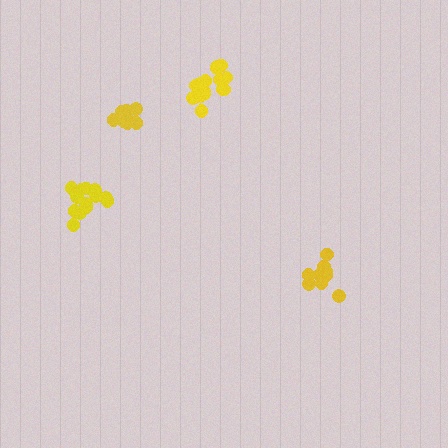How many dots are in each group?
Group 1: 15 dots, Group 2: 14 dots, Group 3: 10 dots, Group 4: 10 dots (49 total).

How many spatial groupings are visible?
There are 4 spatial groupings.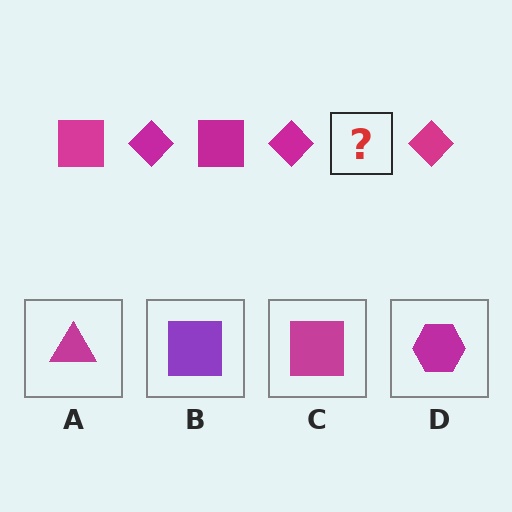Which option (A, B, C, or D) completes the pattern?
C.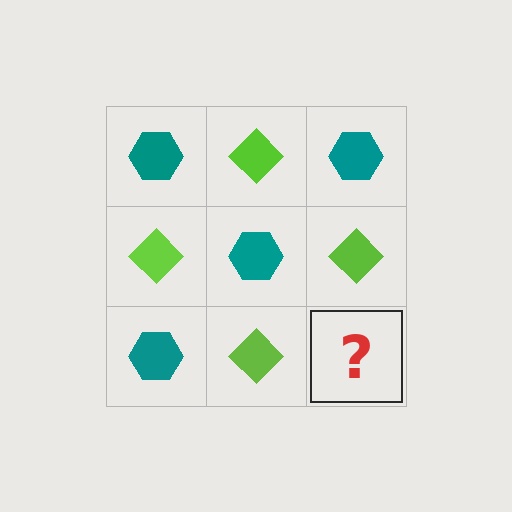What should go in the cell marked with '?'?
The missing cell should contain a teal hexagon.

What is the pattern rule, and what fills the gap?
The rule is that it alternates teal hexagon and lime diamond in a checkerboard pattern. The gap should be filled with a teal hexagon.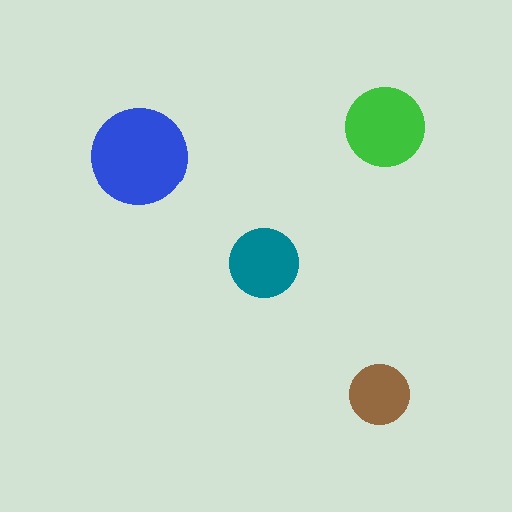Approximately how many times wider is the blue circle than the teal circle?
About 1.5 times wider.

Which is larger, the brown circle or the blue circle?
The blue one.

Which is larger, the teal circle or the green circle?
The green one.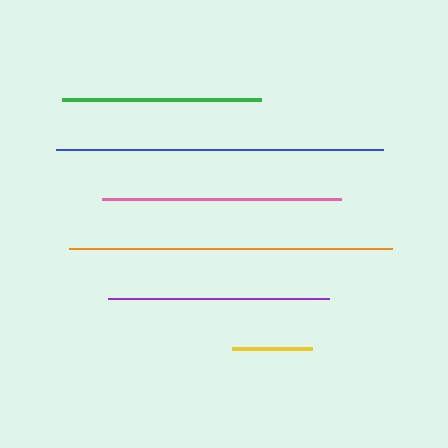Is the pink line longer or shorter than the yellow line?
The pink line is longer than the yellow line.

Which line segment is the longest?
The blue line is the longest at approximately 327 pixels.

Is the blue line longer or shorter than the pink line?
The blue line is longer than the pink line.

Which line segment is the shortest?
The yellow line is the shortest at approximately 81 pixels.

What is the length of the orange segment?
The orange segment is approximately 323 pixels long.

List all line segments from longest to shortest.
From longest to shortest: blue, orange, pink, purple, green, yellow.